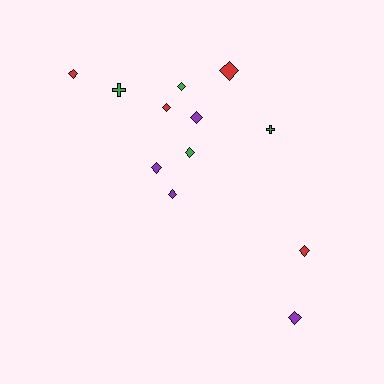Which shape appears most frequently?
Diamond, with 10 objects.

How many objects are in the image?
There are 12 objects.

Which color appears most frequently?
Purple, with 4 objects.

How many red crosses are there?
There are no red crosses.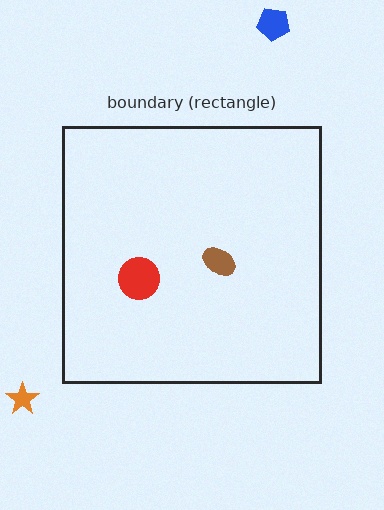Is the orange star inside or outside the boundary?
Outside.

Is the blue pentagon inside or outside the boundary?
Outside.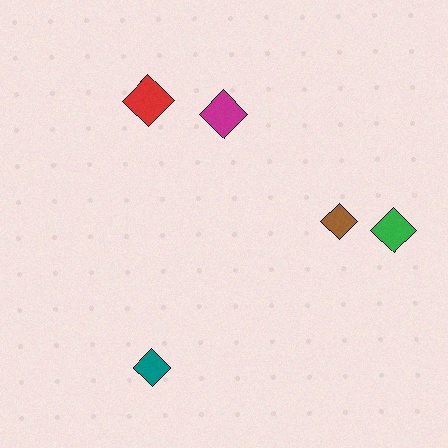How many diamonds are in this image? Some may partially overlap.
There are 5 diamonds.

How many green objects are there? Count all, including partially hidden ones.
There is 1 green object.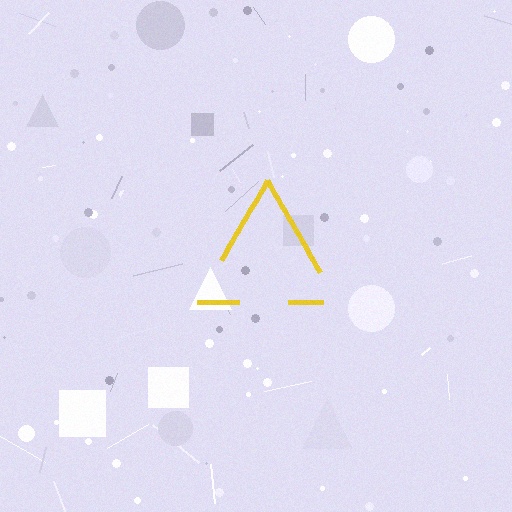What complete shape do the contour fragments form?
The contour fragments form a triangle.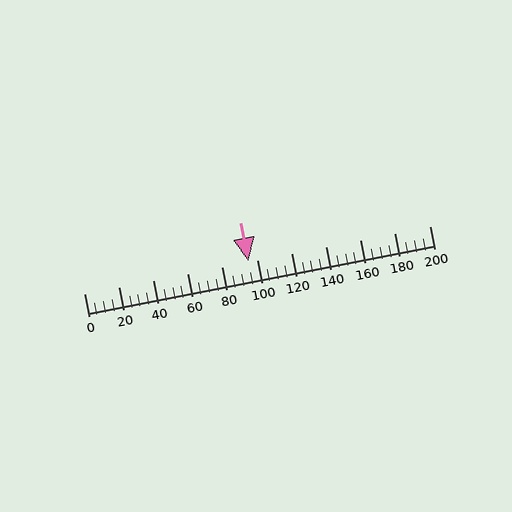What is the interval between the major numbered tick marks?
The major tick marks are spaced 20 units apart.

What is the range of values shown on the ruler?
The ruler shows values from 0 to 200.